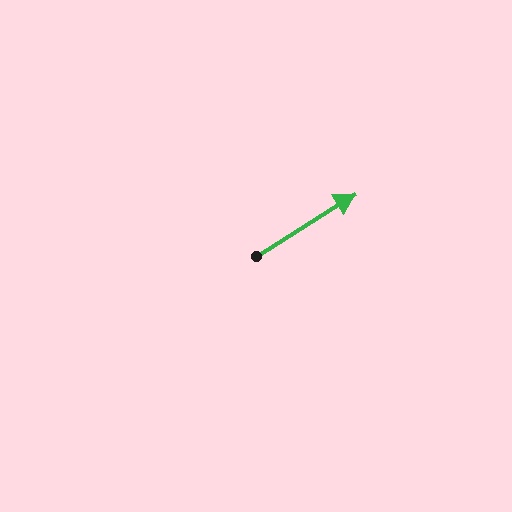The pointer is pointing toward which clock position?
Roughly 2 o'clock.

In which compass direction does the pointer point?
Northeast.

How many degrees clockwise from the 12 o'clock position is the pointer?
Approximately 58 degrees.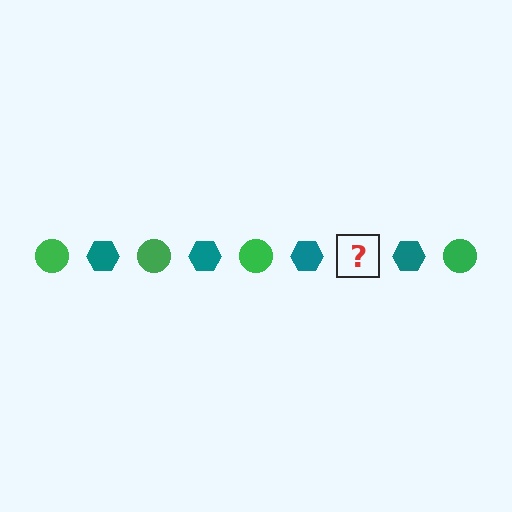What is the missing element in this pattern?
The missing element is a green circle.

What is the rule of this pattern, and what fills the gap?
The rule is that the pattern alternates between green circle and teal hexagon. The gap should be filled with a green circle.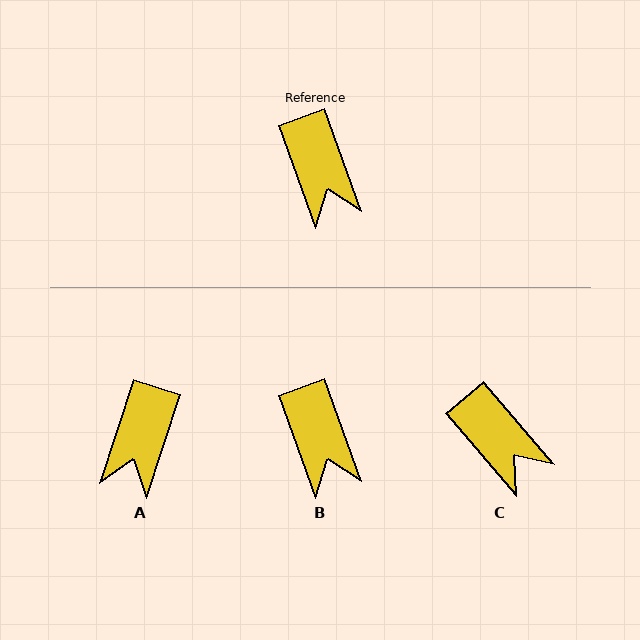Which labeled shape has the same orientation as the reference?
B.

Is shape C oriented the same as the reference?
No, it is off by about 20 degrees.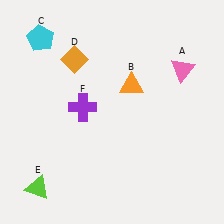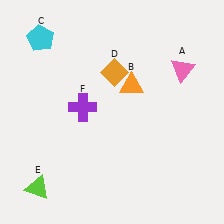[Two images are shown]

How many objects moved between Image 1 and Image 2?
1 object moved between the two images.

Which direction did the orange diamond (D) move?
The orange diamond (D) moved right.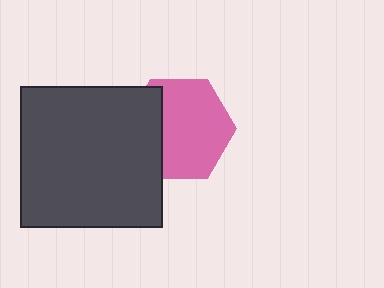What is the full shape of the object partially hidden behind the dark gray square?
The partially hidden object is a pink hexagon.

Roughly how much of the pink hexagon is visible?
Most of it is visible (roughly 69%).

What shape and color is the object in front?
The object in front is a dark gray square.